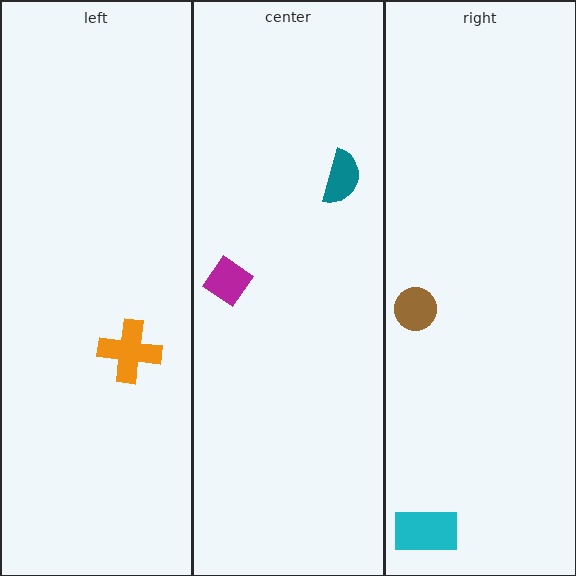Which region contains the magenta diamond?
The center region.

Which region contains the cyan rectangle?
The right region.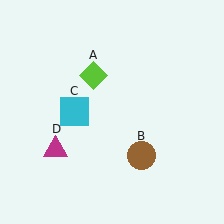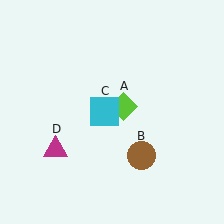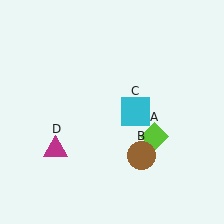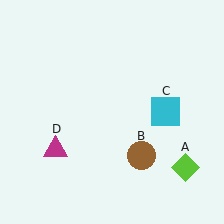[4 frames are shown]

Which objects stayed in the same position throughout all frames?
Brown circle (object B) and magenta triangle (object D) remained stationary.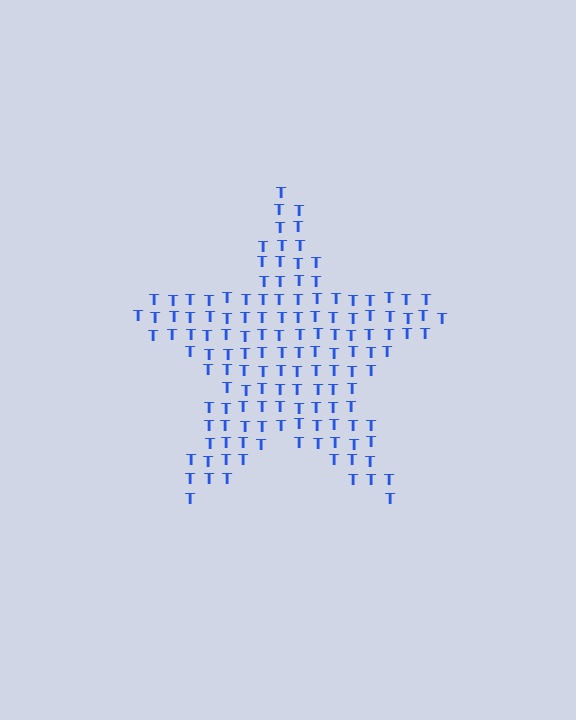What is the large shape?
The large shape is a star.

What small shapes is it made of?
It is made of small letter T's.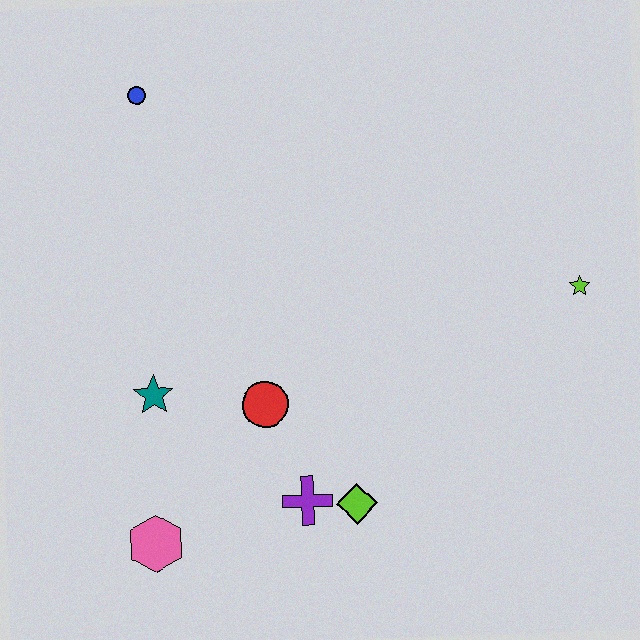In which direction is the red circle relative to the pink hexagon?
The red circle is above the pink hexagon.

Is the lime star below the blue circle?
Yes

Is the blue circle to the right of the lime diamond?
No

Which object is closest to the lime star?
The lime diamond is closest to the lime star.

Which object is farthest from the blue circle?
The lime star is farthest from the blue circle.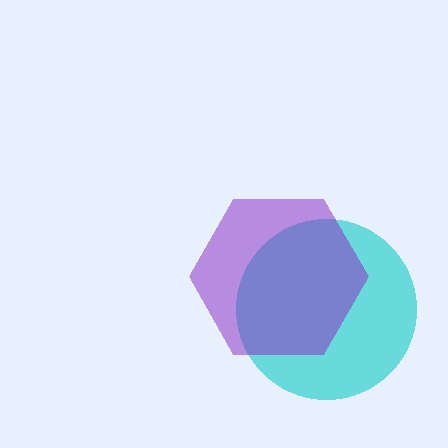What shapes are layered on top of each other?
The layered shapes are: a cyan circle, a purple hexagon.